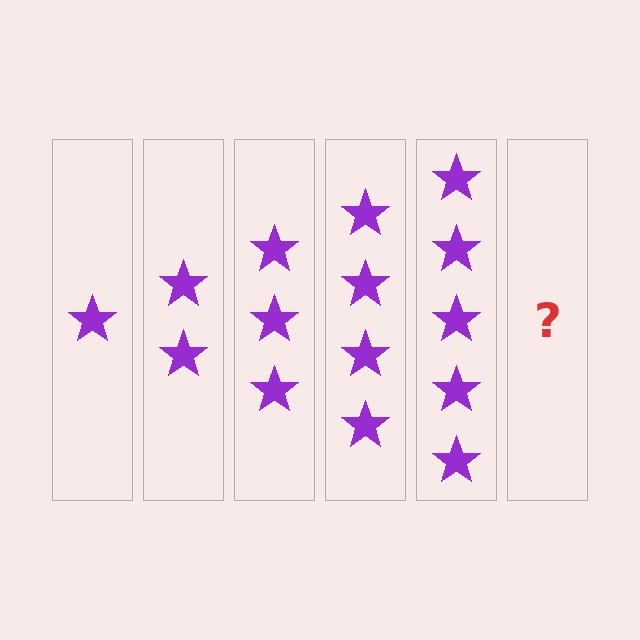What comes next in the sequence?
The next element should be 6 stars.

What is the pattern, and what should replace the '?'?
The pattern is that each step adds one more star. The '?' should be 6 stars.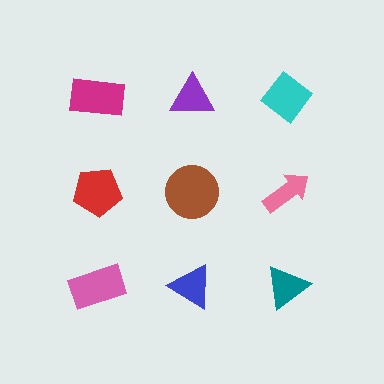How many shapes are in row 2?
3 shapes.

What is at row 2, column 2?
A brown circle.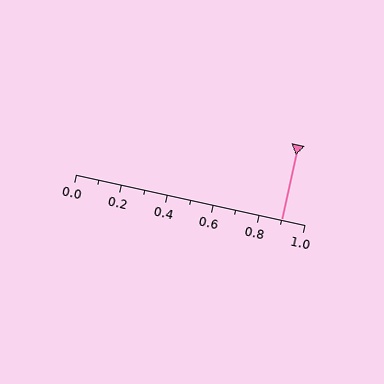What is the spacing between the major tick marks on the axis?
The major ticks are spaced 0.2 apart.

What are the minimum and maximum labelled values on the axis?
The axis runs from 0.0 to 1.0.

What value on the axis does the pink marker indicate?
The marker indicates approximately 0.9.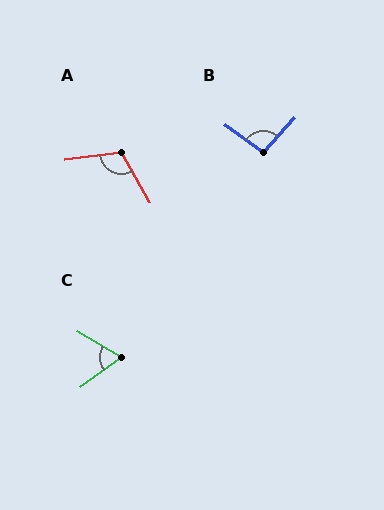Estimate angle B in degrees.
Approximately 97 degrees.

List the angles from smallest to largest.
C (67°), B (97°), A (113°).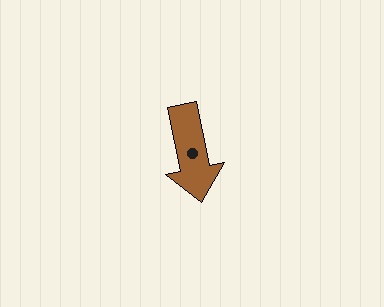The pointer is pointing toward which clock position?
Roughly 6 o'clock.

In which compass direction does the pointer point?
South.